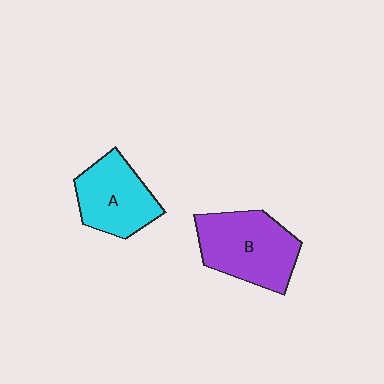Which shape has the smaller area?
Shape A (cyan).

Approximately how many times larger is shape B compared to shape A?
Approximately 1.2 times.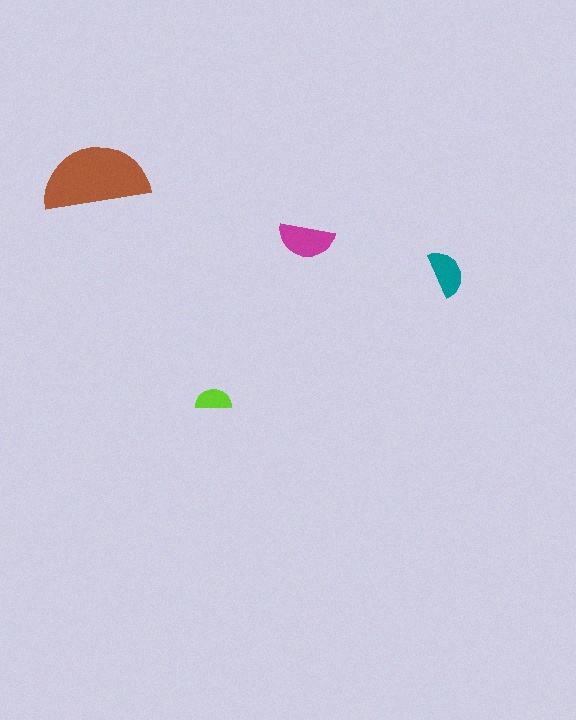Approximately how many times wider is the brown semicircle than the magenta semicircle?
About 2 times wider.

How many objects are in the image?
There are 4 objects in the image.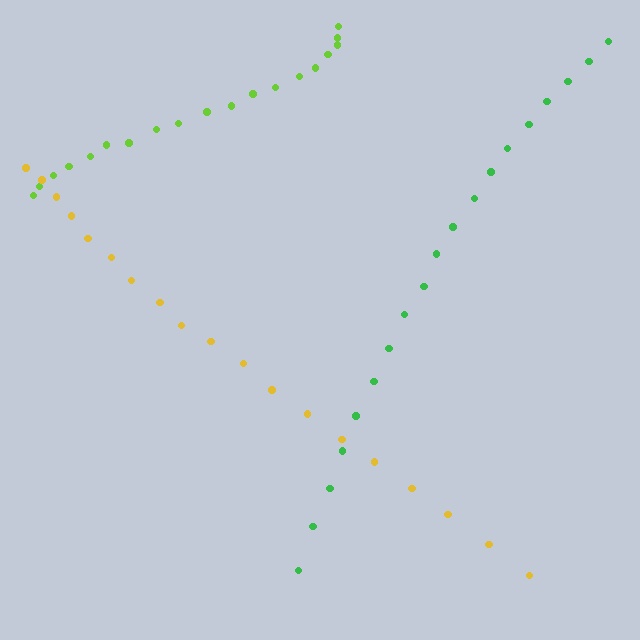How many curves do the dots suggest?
There are 3 distinct paths.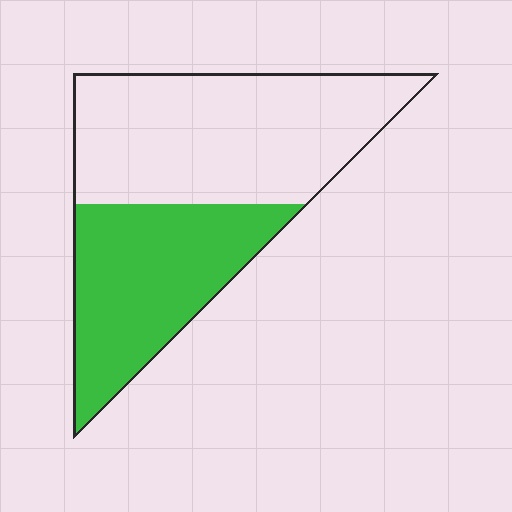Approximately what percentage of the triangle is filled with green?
Approximately 40%.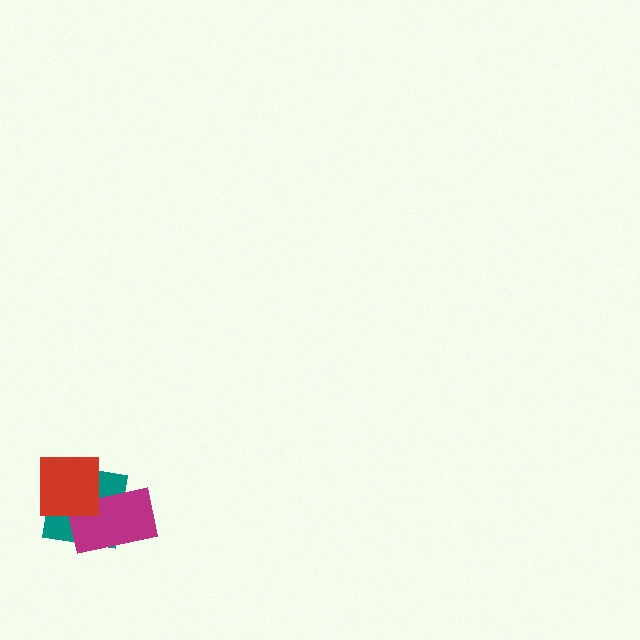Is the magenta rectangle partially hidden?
Yes, it is partially covered by another shape.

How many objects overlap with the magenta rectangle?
2 objects overlap with the magenta rectangle.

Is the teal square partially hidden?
Yes, it is partially covered by another shape.